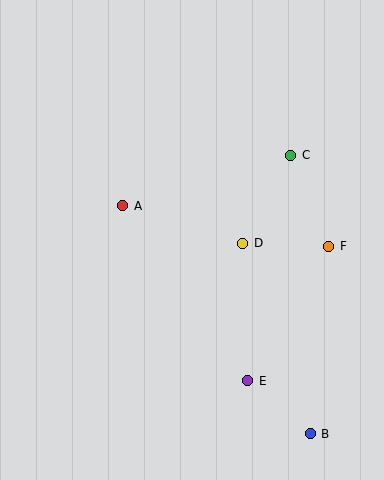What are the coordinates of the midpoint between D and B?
The midpoint between D and B is at (276, 339).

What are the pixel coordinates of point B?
Point B is at (310, 434).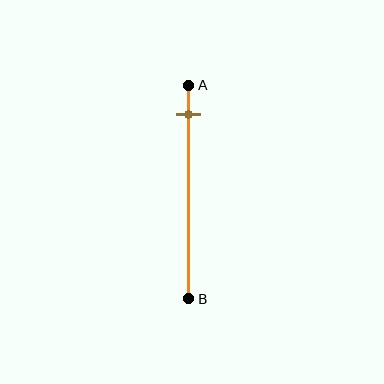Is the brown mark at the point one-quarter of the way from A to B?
No, the mark is at about 15% from A, not at the 25% one-quarter point.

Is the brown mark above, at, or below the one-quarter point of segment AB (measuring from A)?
The brown mark is above the one-quarter point of segment AB.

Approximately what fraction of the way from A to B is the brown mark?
The brown mark is approximately 15% of the way from A to B.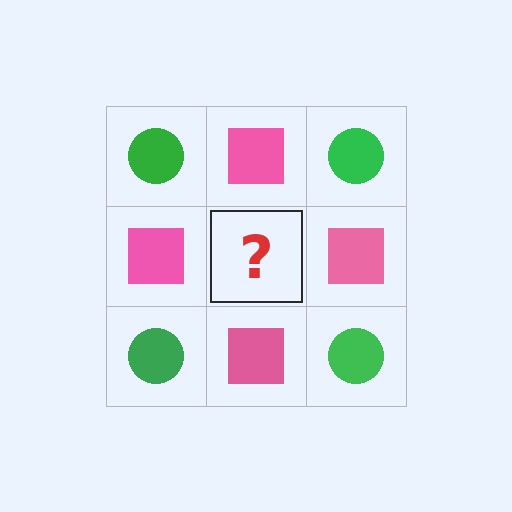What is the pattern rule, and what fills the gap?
The rule is that it alternates green circle and pink square in a checkerboard pattern. The gap should be filled with a green circle.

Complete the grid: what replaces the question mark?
The question mark should be replaced with a green circle.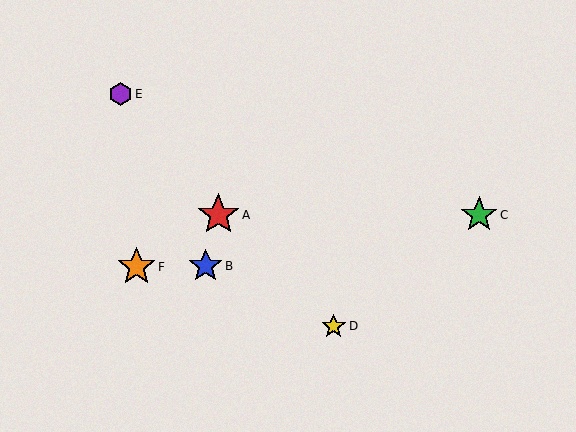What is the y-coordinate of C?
Object C is at y≈215.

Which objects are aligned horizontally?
Objects A, C are aligned horizontally.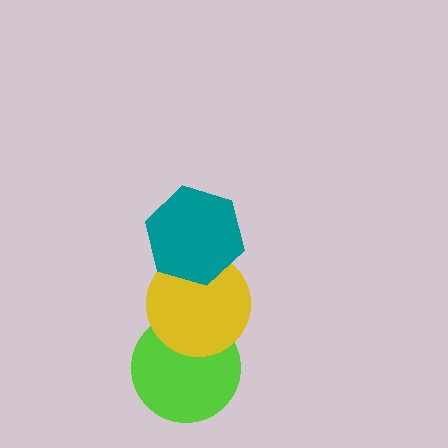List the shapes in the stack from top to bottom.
From top to bottom: the teal hexagon, the yellow circle, the lime circle.